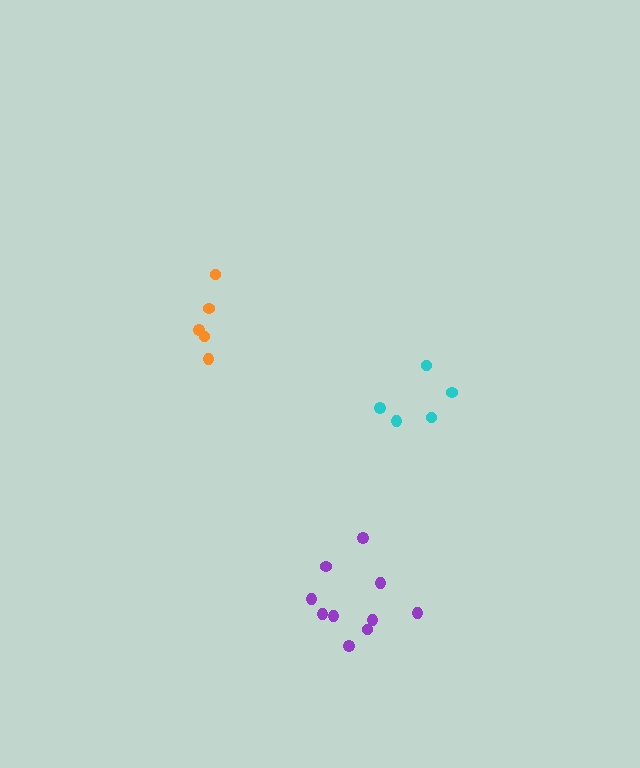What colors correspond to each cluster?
The clusters are colored: orange, purple, cyan.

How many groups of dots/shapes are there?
There are 3 groups.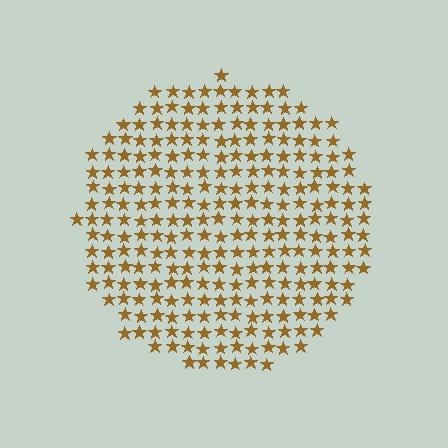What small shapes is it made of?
It is made of small stars.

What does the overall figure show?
The overall figure shows a circle.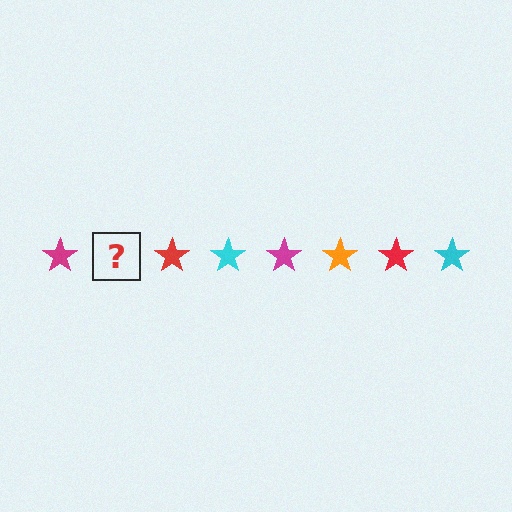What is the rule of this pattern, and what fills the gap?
The rule is that the pattern cycles through magenta, orange, red, cyan stars. The gap should be filled with an orange star.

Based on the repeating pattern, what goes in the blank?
The blank should be an orange star.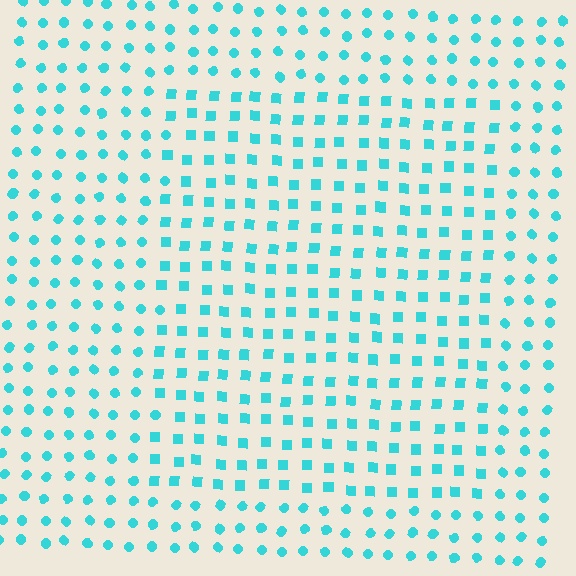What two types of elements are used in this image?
The image uses squares inside the rectangle region and circles outside it.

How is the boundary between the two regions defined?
The boundary is defined by a change in element shape: squares inside vs. circles outside. All elements share the same color and spacing.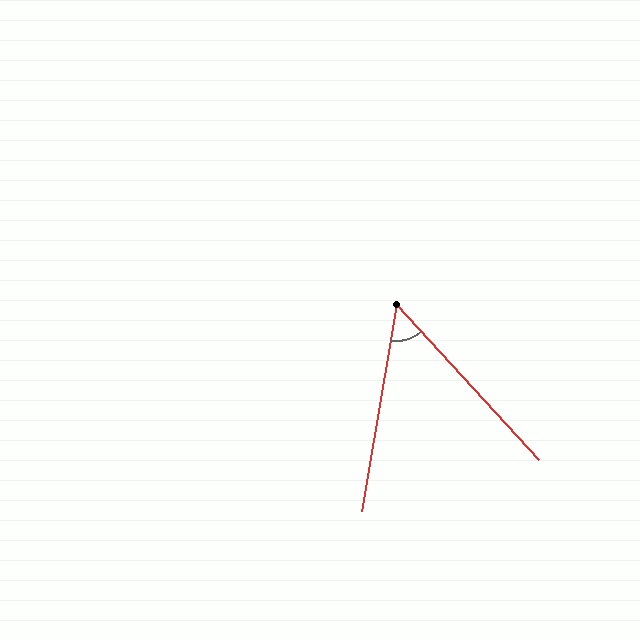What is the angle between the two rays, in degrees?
Approximately 52 degrees.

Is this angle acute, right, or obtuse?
It is acute.